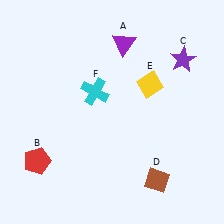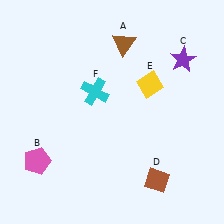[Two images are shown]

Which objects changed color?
A changed from purple to brown. B changed from red to pink.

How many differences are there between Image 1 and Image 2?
There are 2 differences between the two images.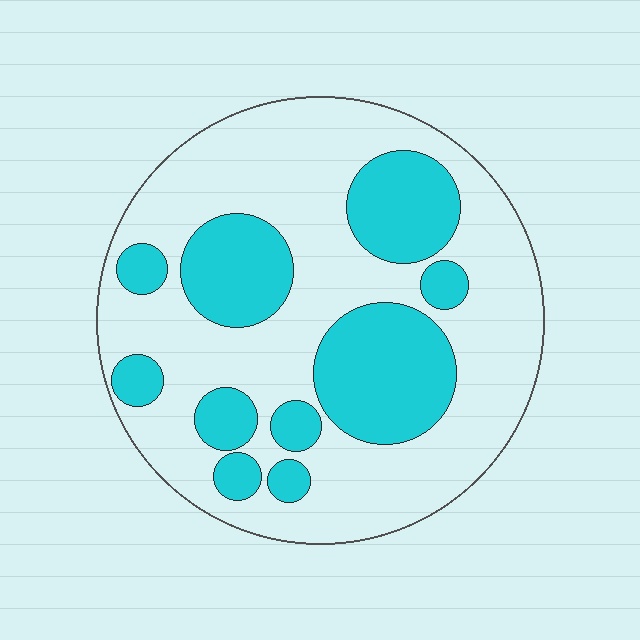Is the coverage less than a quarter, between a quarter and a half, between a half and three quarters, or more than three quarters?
Between a quarter and a half.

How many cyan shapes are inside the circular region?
10.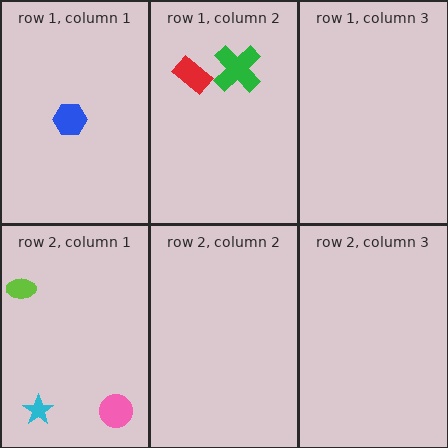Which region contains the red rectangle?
The row 1, column 2 region.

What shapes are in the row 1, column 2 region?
The green cross, the red rectangle.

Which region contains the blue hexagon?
The row 1, column 1 region.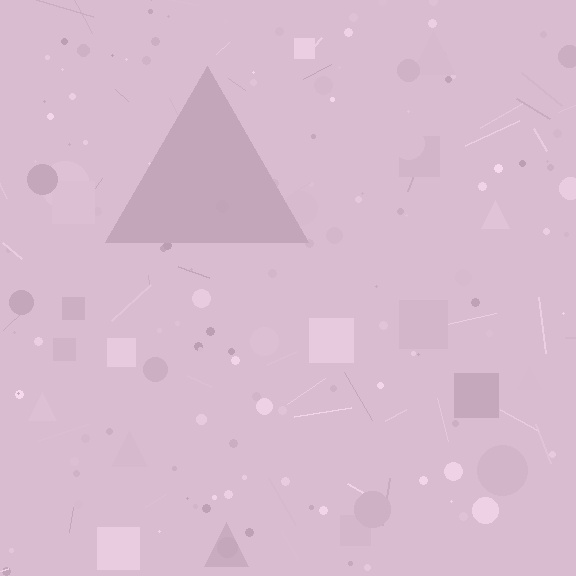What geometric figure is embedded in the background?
A triangle is embedded in the background.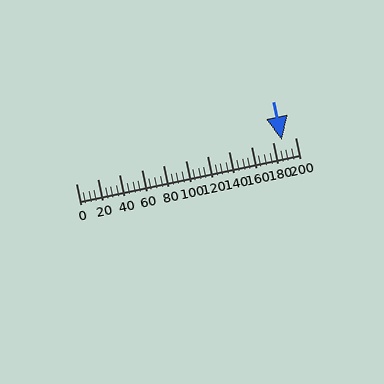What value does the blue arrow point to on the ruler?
The blue arrow points to approximately 188.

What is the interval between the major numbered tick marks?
The major tick marks are spaced 20 units apart.